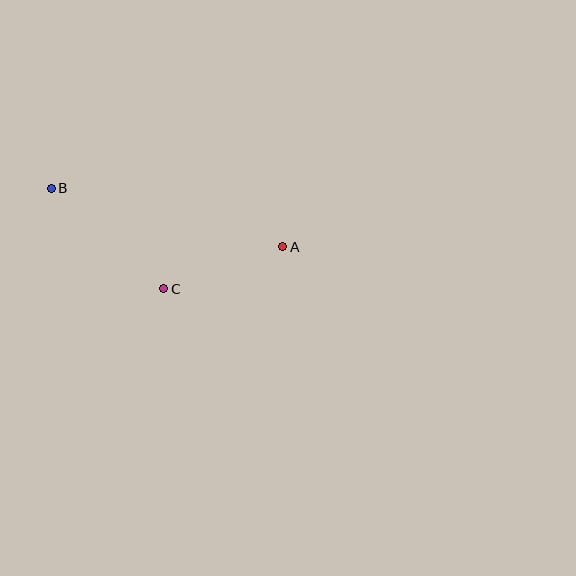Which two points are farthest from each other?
Points A and B are farthest from each other.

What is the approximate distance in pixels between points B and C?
The distance between B and C is approximately 151 pixels.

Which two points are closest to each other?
Points A and C are closest to each other.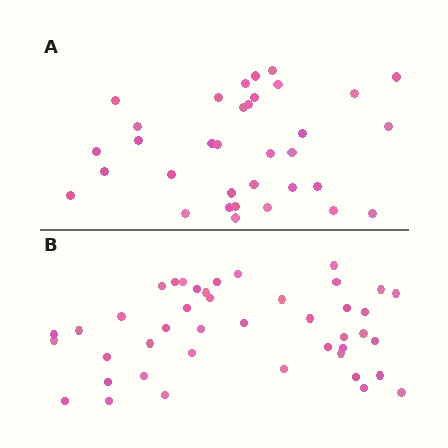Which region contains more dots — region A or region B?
Region B (the bottom region) has more dots.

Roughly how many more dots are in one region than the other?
Region B has roughly 8 or so more dots than region A.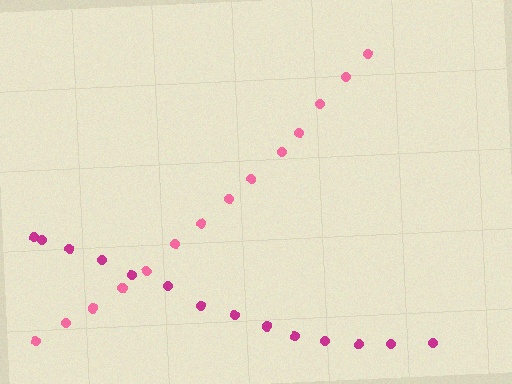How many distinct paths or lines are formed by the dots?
There are 2 distinct paths.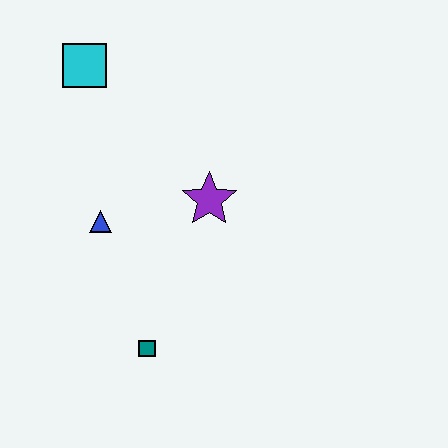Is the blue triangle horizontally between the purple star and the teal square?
No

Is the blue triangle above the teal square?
Yes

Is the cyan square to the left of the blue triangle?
Yes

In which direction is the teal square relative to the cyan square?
The teal square is below the cyan square.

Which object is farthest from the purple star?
The cyan square is farthest from the purple star.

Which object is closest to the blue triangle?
The purple star is closest to the blue triangle.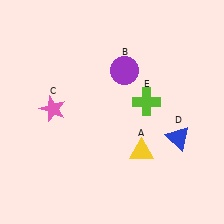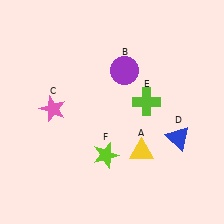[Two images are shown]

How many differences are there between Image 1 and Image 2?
There is 1 difference between the two images.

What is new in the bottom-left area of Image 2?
A lime star (F) was added in the bottom-left area of Image 2.